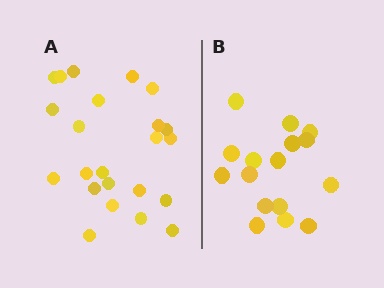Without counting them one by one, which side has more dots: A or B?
Region A (the left region) has more dots.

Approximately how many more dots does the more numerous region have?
Region A has roughly 8 or so more dots than region B.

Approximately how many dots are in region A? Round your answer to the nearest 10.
About 20 dots. (The exact count is 23, which rounds to 20.)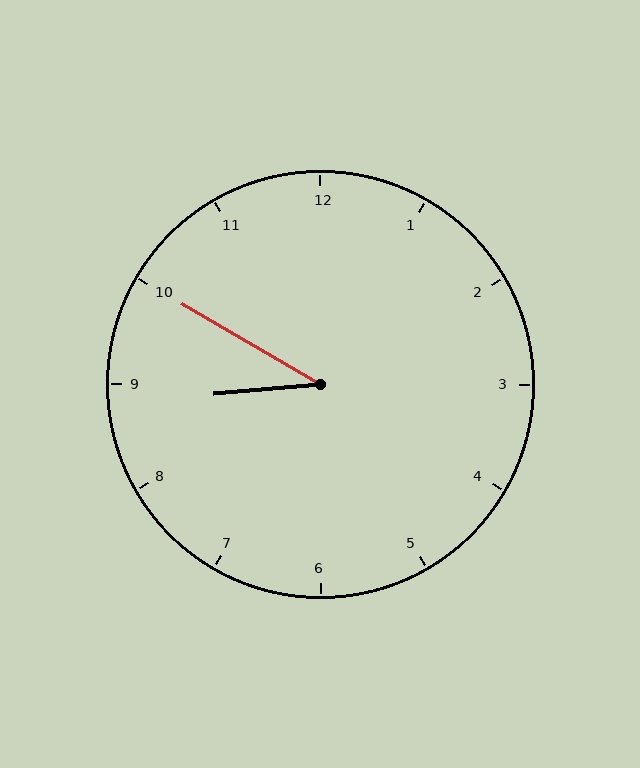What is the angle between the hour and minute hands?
Approximately 35 degrees.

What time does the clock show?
8:50.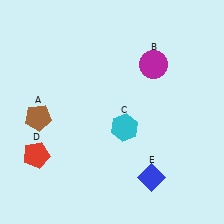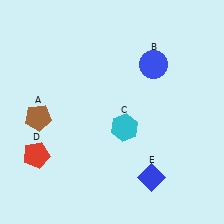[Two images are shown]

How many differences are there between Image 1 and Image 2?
There is 1 difference between the two images.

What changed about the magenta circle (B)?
In Image 1, B is magenta. In Image 2, it changed to blue.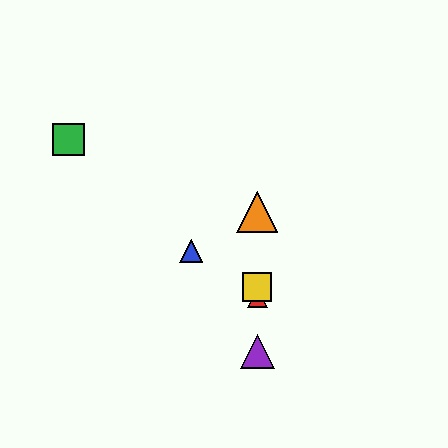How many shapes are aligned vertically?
4 shapes (the red triangle, the yellow square, the purple triangle, the orange triangle) are aligned vertically.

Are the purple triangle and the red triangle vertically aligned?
Yes, both are at x≈257.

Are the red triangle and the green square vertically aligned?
No, the red triangle is at x≈257 and the green square is at x≈69.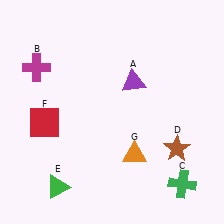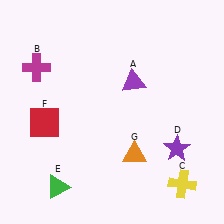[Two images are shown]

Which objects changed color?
C changed from green to yellow. D changed from brown to purple.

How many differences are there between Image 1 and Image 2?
There are 2 differences between the two images.